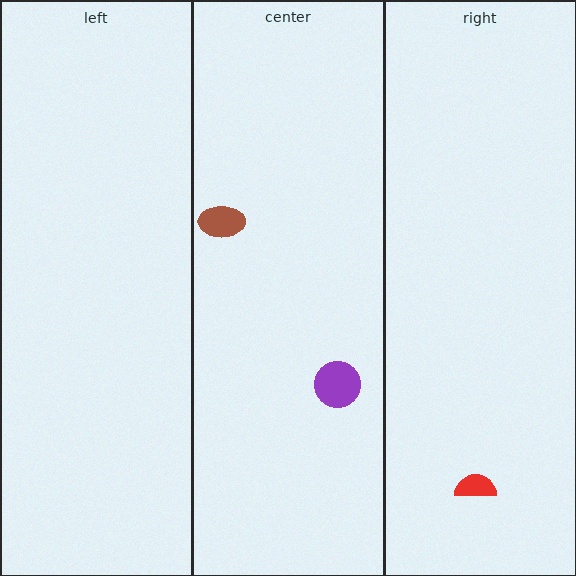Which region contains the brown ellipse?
The center region.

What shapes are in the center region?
The brown ellipse, the purple circle.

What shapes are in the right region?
The red semicircle.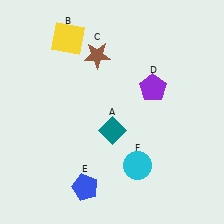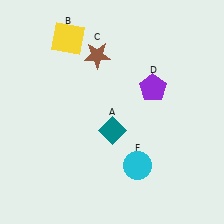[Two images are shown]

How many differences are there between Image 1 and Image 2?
There is 1 difference between the two images.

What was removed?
The blue pentagon (E) was removed in Image 2.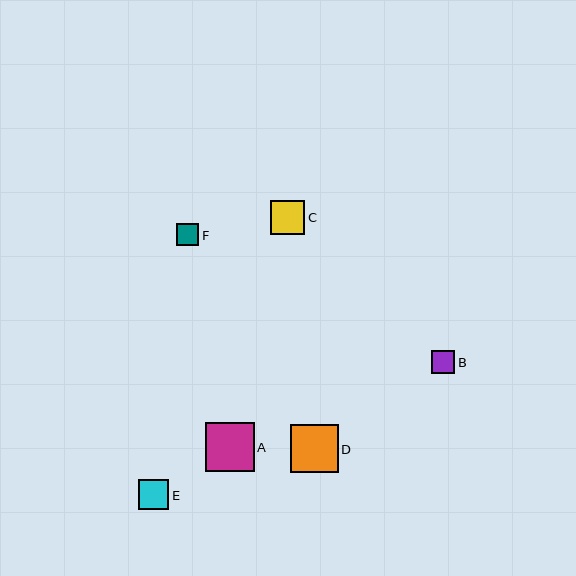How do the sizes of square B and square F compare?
Square B and square F are approximately the same size.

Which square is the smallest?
Square F is the smallest with a size of approximately 22 pixels.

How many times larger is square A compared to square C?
Square A is approximately 1.4 times the size of square C.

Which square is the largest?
Square A is the largest with a size of approximately 49 pixels.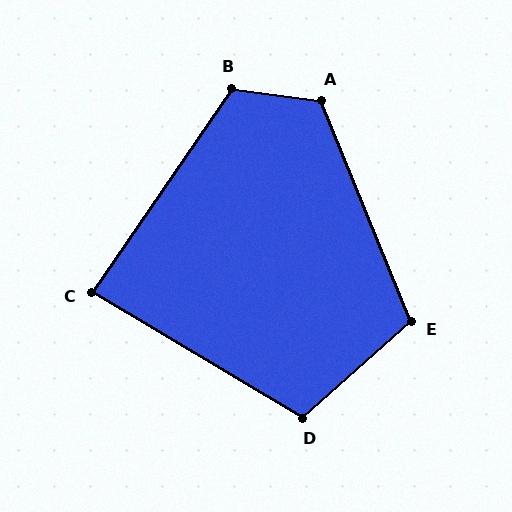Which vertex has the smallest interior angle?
C, at approximately 86 degrees.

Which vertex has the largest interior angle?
A, at approximately 119 degrees.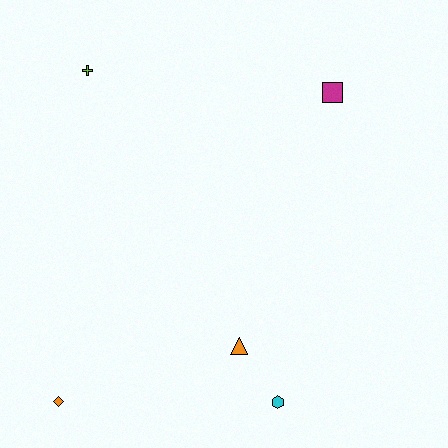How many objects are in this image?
There are 5 objects.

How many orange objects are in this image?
There are 2 orange objects.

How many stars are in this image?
There are no stars.